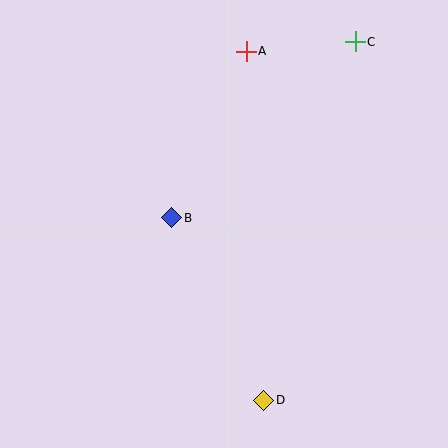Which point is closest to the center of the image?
Point B at (172, 218) is closest to the center.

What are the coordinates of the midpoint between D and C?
The midpoint between D and C is at (310, 221).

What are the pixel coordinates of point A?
Point A is at (246, 51).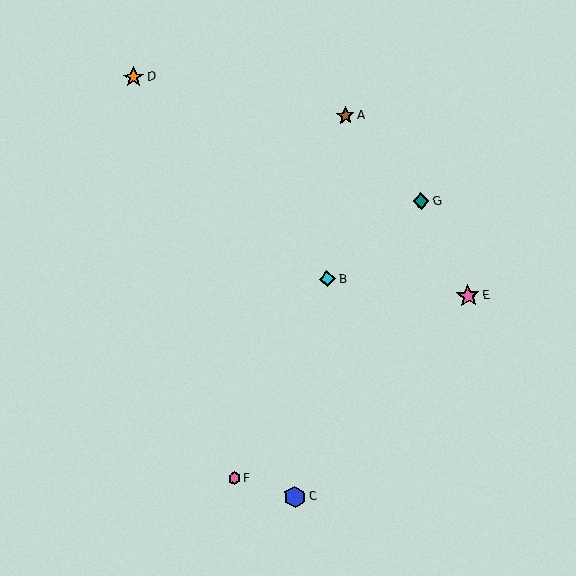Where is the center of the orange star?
The center of the orange star is at (134, 78).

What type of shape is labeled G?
Shape G is a teal diamond.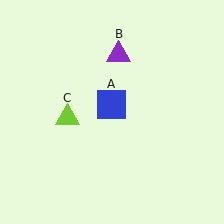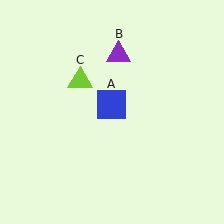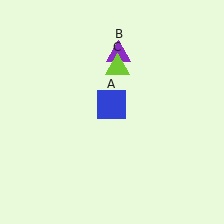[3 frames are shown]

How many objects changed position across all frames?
1 object changed position: lime triangle (object C).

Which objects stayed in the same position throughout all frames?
Blue square (object A) and purple triangle (object B) remained stationary.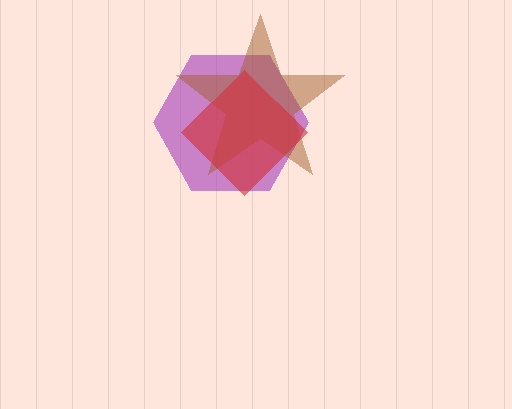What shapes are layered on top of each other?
The layered shapes are: a purple hexagon, a brown star, a red diamond.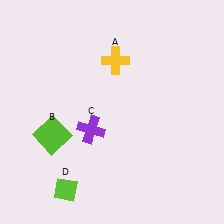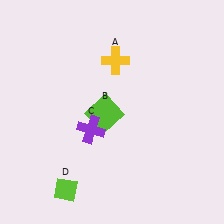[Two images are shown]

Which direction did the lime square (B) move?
The lime square (B) moved right.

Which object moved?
The lime square (B) moved right.